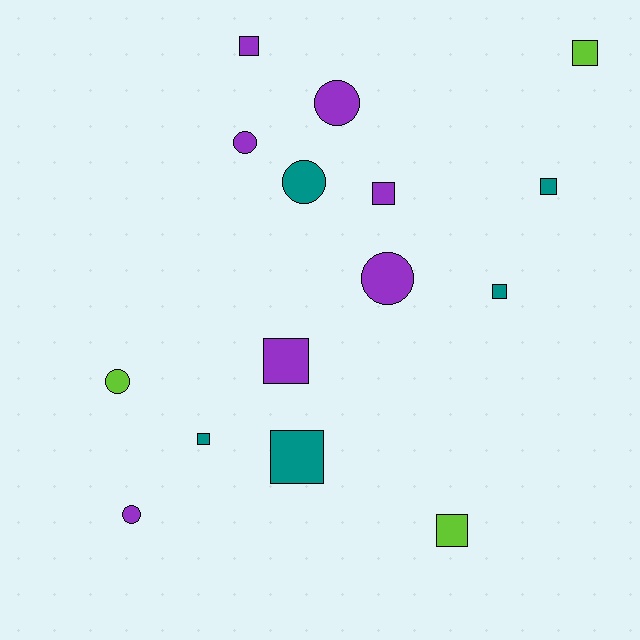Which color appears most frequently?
Purple, with 7 objects.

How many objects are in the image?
There are 15 objects.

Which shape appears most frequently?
Square, with 9 objects.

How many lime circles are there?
There is 1 lime circle.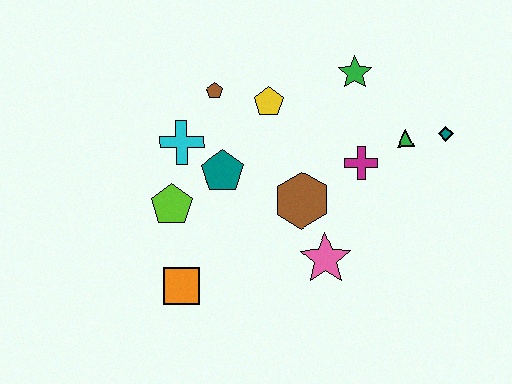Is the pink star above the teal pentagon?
No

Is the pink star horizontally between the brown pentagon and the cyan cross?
No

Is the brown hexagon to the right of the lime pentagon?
Yes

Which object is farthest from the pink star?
The brown pentagon is farthest from the pink star.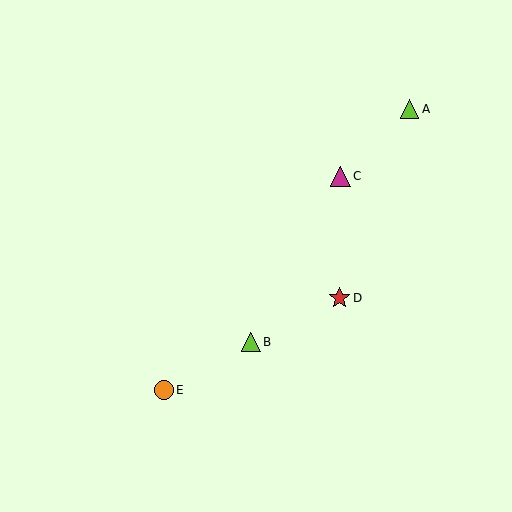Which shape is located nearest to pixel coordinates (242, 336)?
The lime triangle (labeled B) at (251, 342) is nearest to that location.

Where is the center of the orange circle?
The center of the orange circle is at (164, 390).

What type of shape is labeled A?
Shape A is a lime triangle.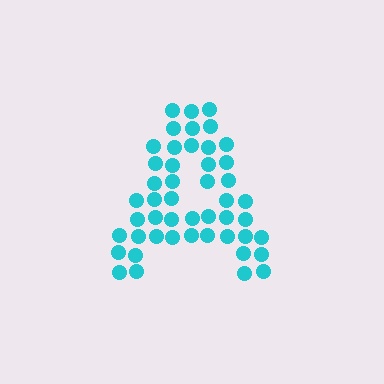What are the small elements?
The small elements are circles.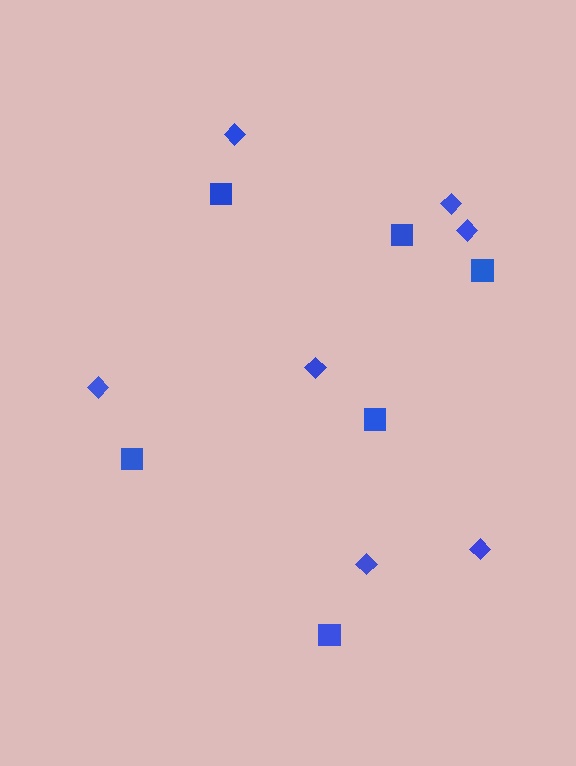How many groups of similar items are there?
There are 2 groups: one group of diamonds (7) and one group of squares (6).